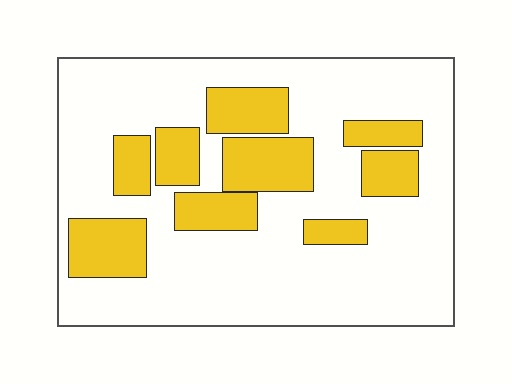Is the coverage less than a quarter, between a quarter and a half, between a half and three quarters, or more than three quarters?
Between a quarter and a half.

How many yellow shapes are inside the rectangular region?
9.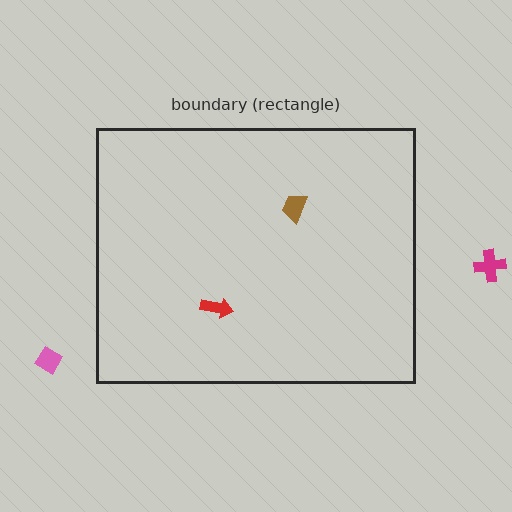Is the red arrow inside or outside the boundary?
Inside.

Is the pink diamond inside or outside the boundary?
Outside.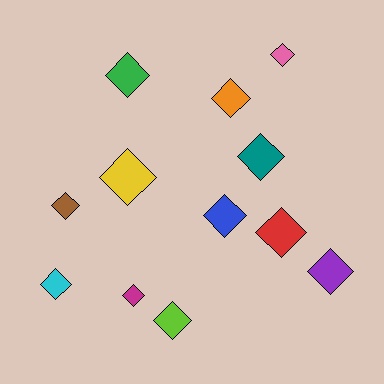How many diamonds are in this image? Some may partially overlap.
There are 12 diamonds.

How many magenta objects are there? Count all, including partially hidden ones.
There is 1 magenta object.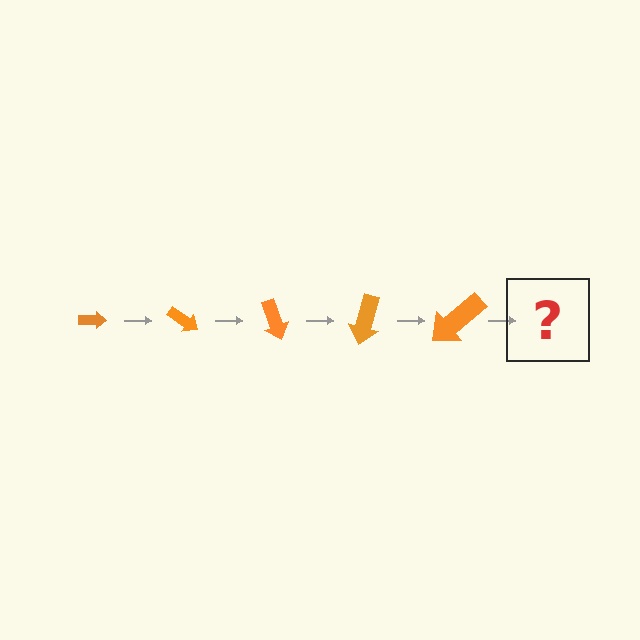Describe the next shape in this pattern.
It should be an arrow, larger than the previous one and rotated 175 degrees from the start.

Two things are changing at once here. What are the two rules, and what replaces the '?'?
The two rules are that the arrow grows larger each step and it rotates 35 degrees each step. The '?' should be an arrow, larger than the previous one and rotated 175 degrees from the start.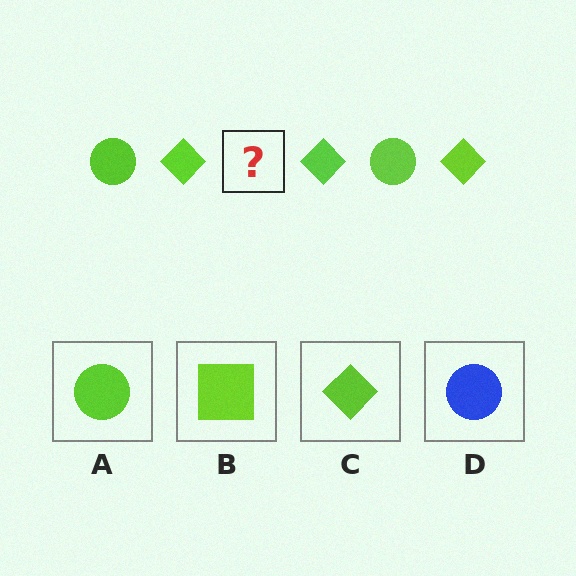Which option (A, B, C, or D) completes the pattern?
A.